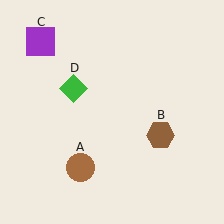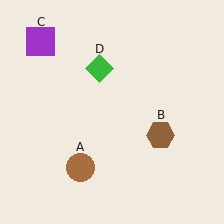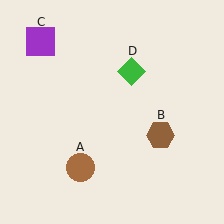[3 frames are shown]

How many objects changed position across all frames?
1 object changed position: green diamond (object D).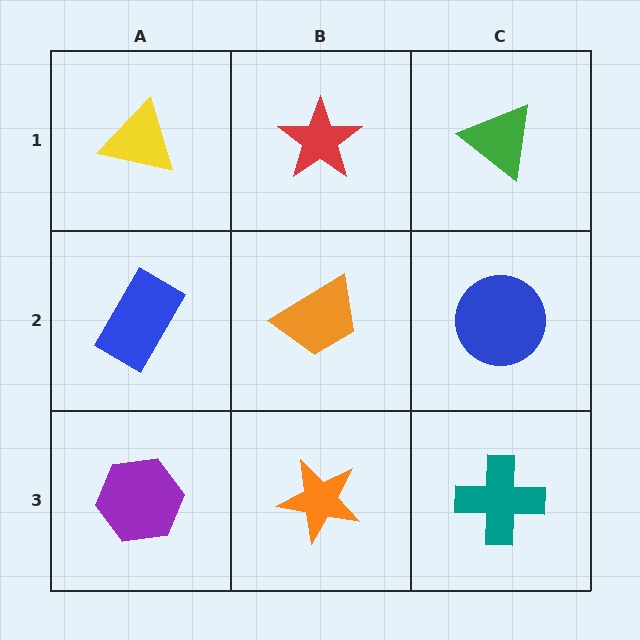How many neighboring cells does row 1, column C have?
2.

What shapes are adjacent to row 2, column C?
A green triangle (row 1, column C), a teal cross (row 3, column C), an orange trapezoid (row 2, column B).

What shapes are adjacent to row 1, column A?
A blue rectangle (row 2, column A), a red star (row 1, column B).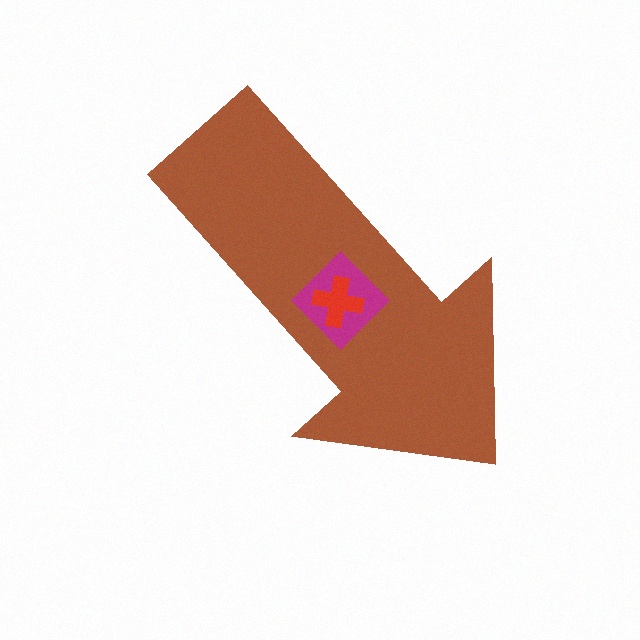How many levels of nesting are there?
3.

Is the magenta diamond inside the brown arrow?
Yes.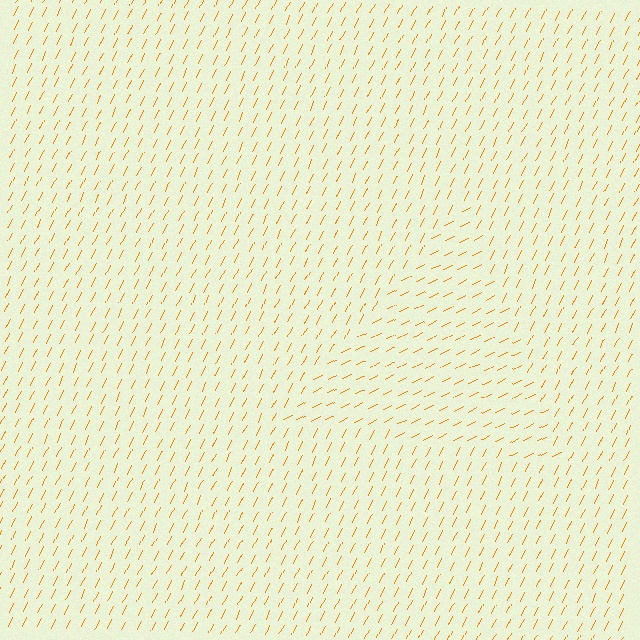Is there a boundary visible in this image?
Yes, there is a texture boundary formed by a change in line orientation.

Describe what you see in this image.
The image is filled with small orange line segments. A triangle region in the image has lines oriented differently from the surrounding lines, creating a visible texture boundary.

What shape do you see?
I see a triangle.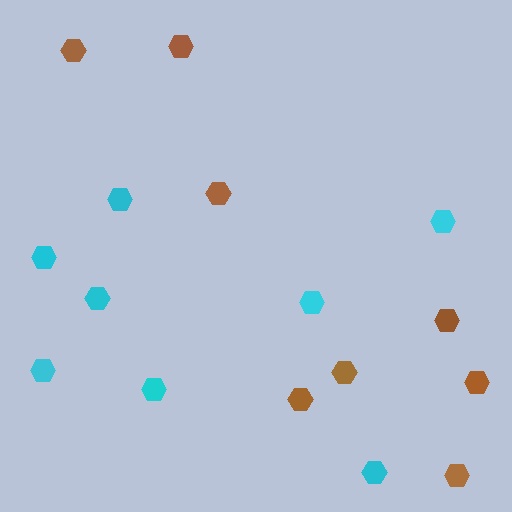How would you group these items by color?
There are 2 groups: one group of brown hexagons (8) and one group of cyan hexagons (8).